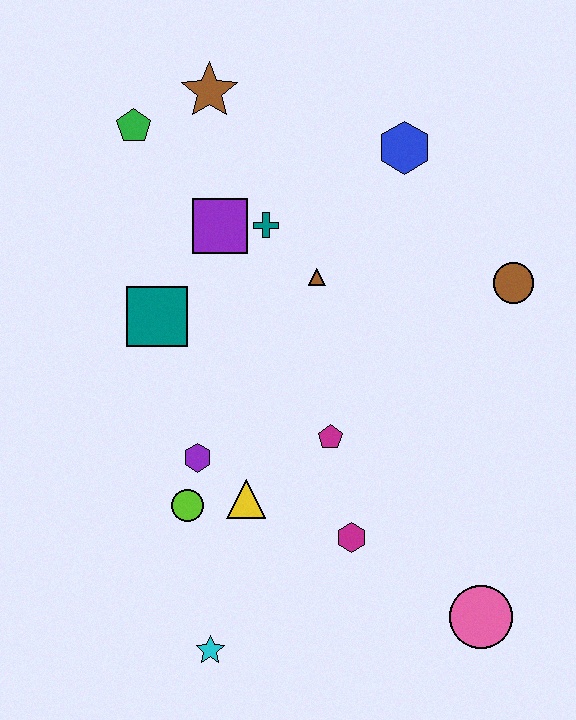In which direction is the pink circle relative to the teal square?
The pink circle is to the right of the teal square.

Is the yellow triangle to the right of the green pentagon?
Yes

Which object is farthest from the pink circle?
The green pentagon is farthest from the pink circle.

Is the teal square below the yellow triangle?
No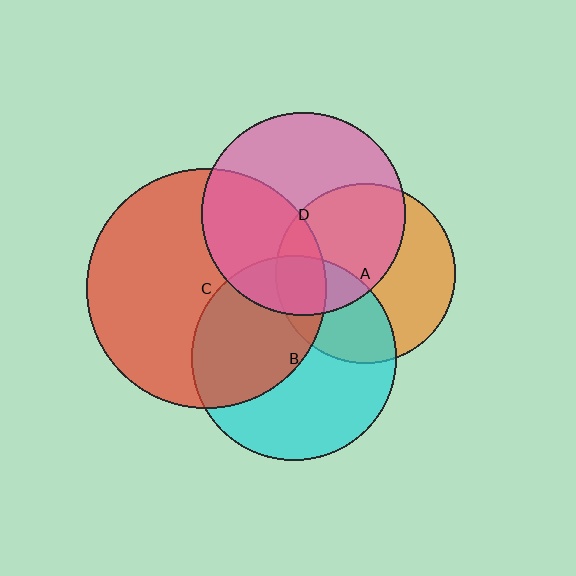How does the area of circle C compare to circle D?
Approximately 1.4 times.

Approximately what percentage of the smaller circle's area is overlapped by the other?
Approximately 35%.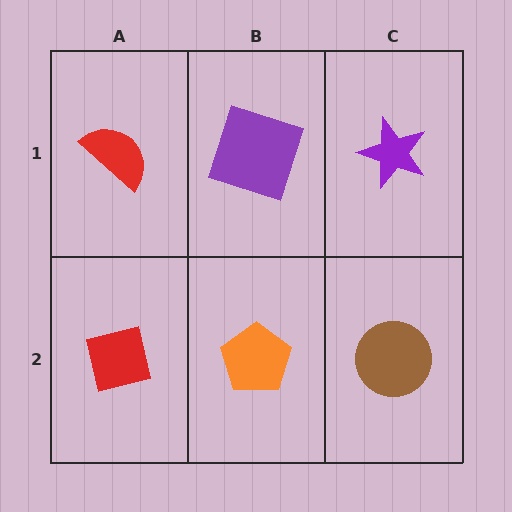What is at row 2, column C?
A brown circle.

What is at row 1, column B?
A purple square.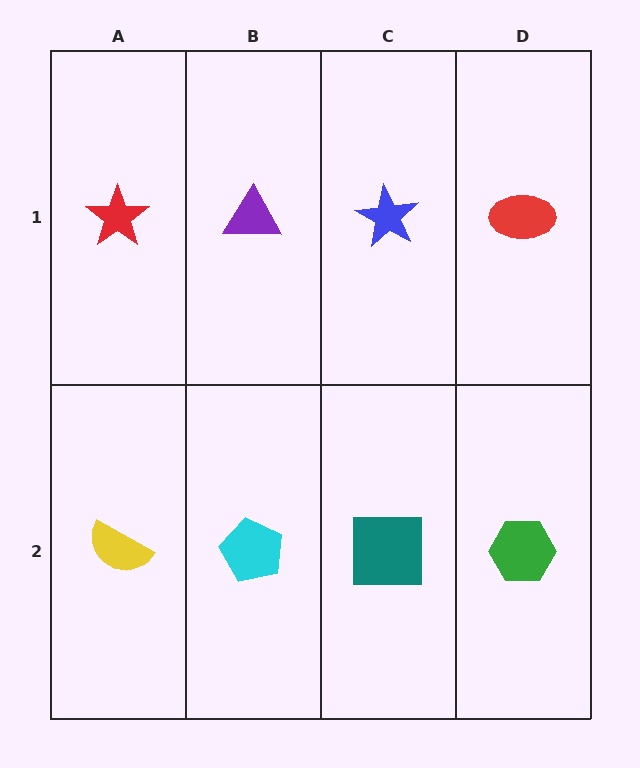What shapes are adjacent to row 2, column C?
A blue star (row 1, column C), a cyan pentagon (row 2, column B), a green hexagon (row 2, column D).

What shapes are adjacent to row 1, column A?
A yellow semicircle (row 2, column A), a purple triangle (row 1, column B).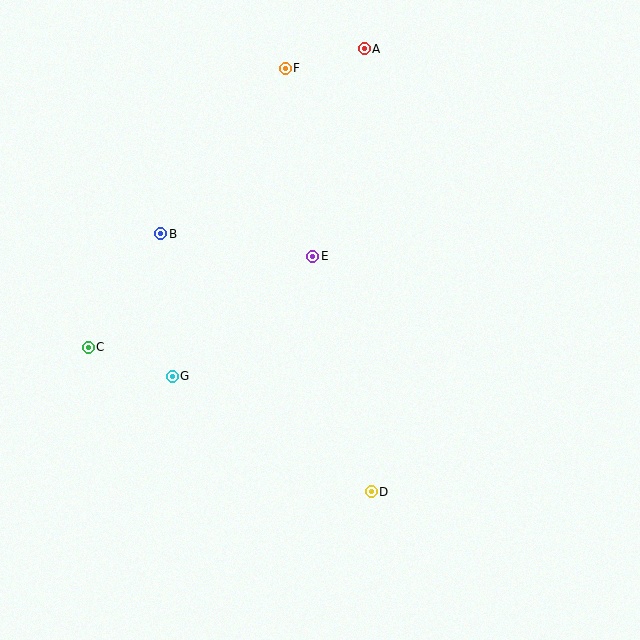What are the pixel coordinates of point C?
Point C is at (88, 347).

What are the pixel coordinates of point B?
Point B is at (161, 234).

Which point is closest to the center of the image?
Point E at (313, 256) is closest to the center.